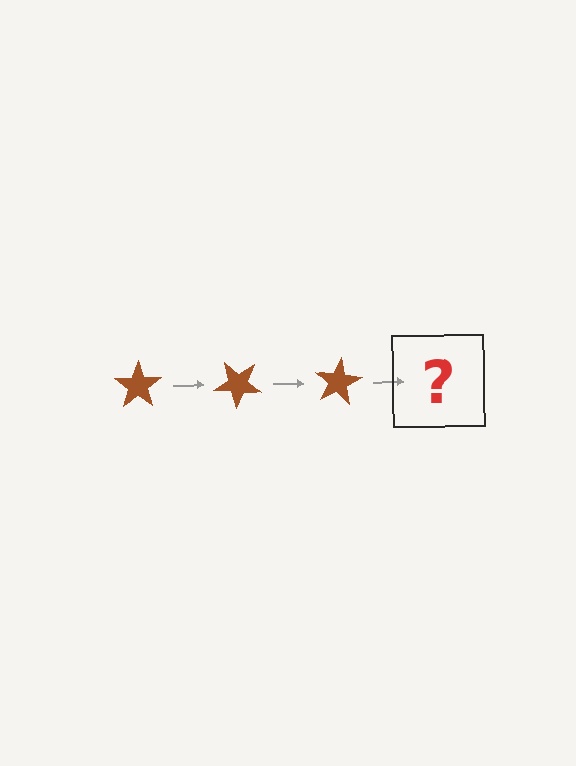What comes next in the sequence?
The next element should be a brown star rotated 120 degrees.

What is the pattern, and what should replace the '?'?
The pattern is that the star rotates 40 degrees each step. The '?' should be a brown star rotated 120 degrees.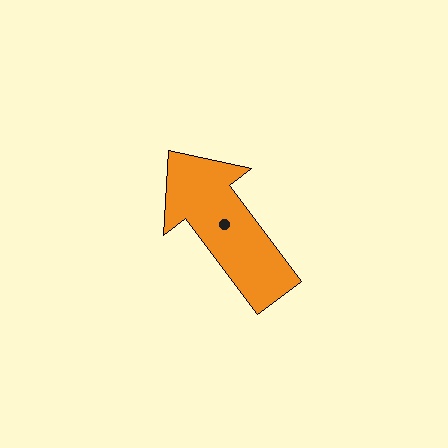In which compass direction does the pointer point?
Northwest.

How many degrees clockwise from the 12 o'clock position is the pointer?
Approximately 323 degrees.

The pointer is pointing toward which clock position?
Roughly 11 o'clock.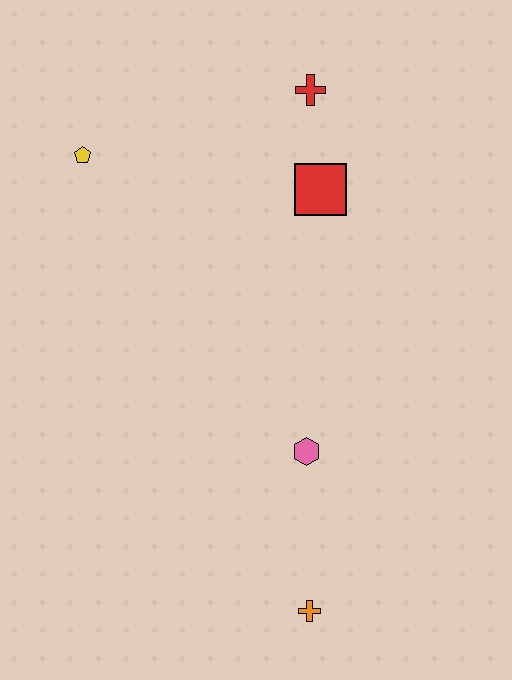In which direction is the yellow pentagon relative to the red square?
The yellow pentagon is to the left of the red square.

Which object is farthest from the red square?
The orange cross is farthest from the red square.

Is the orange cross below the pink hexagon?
Yes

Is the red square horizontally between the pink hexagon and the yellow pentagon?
No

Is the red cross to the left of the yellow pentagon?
No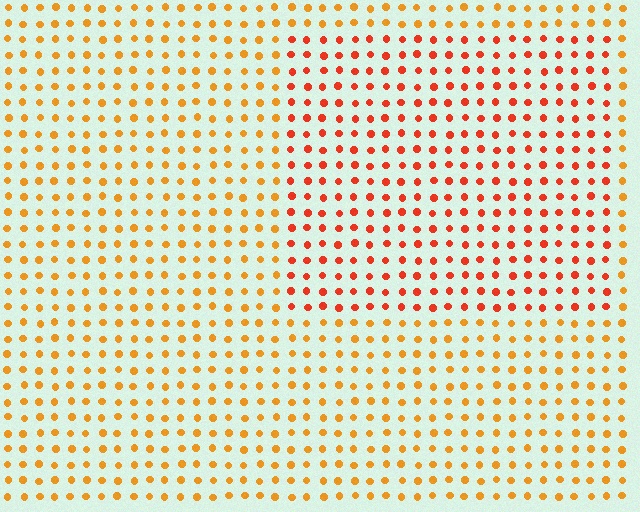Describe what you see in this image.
The image is filled with small orange elements in a uniform arrangement. A rectangle-shaped region is visible where the elements are tinted to a slightly different hue, forming a subtle color boundary.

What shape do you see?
I see a rectangle.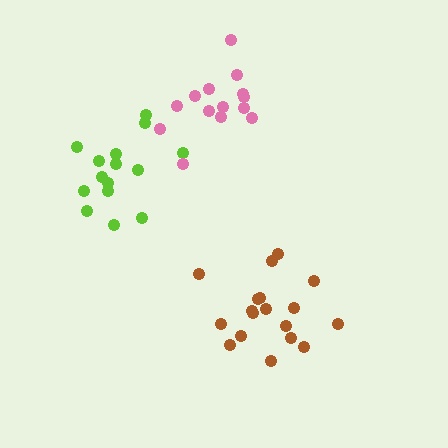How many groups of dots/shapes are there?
There are 3 groups.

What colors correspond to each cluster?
The clusters are colored: lime, pink, brown.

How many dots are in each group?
Group 1: 15 dots, Group 2: 14 dots, Group 3: 18 dots (47 total).